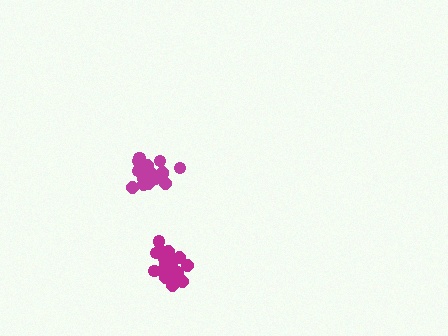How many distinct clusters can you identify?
There are 2 distinct clusters.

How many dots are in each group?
Group 1: 18 dots, Group 2: 20 dots (38 total).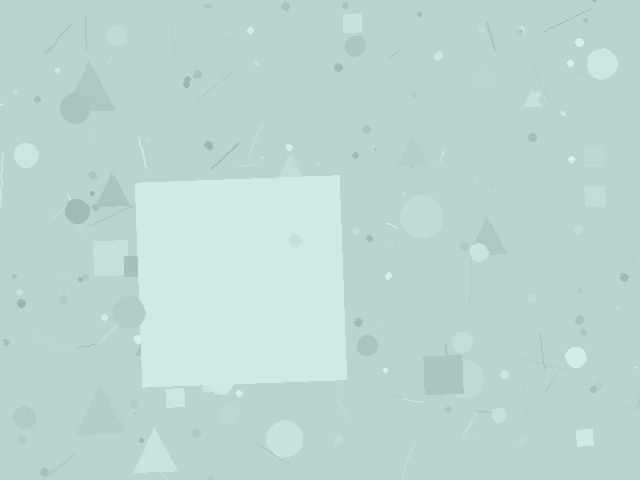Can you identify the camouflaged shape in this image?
The camouflaged shape is a square.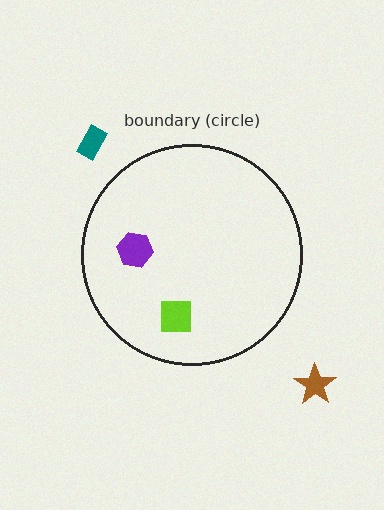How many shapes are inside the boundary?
2 inside, 2 outside.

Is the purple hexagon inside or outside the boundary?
Inside.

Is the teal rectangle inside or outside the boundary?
Outside.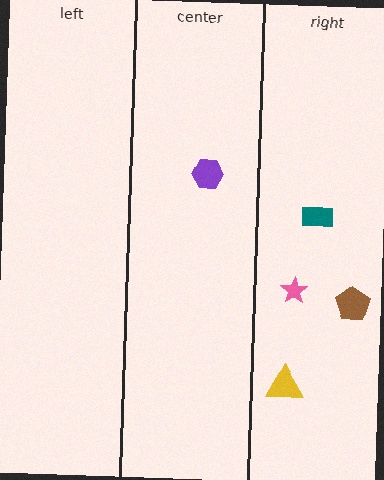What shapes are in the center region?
The purple hexagon.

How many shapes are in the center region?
1.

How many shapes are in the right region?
4.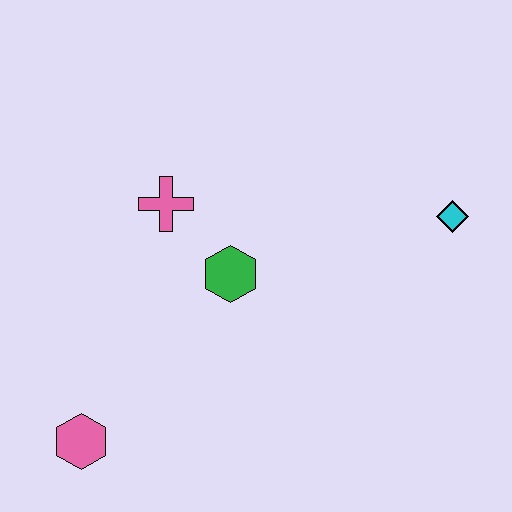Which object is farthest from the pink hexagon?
The cyan diamond is farthest from the pink hexagon.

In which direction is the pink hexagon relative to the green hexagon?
The pink hexagon is below the green hexagon.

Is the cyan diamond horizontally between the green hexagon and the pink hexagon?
No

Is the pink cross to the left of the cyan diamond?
Yes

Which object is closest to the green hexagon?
The pink cross is closest to the green hexagon.